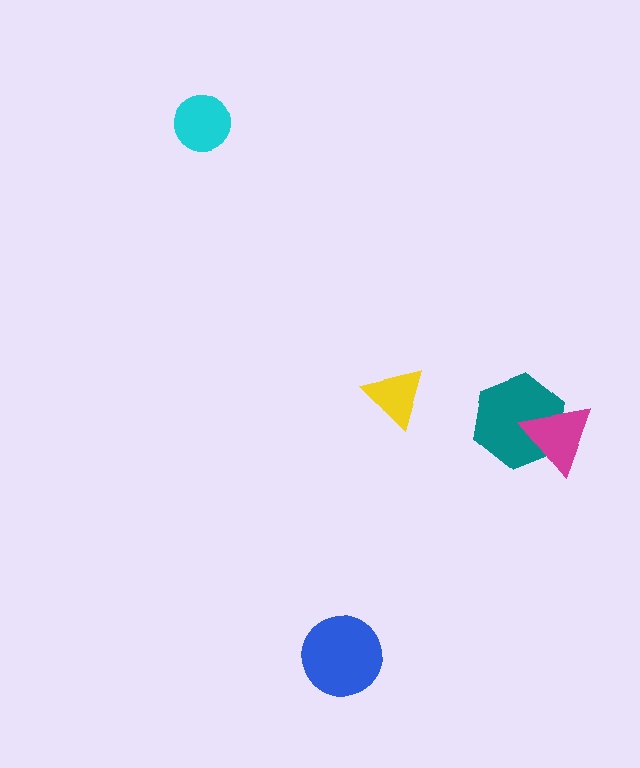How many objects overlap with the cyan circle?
0 objects overlap with the cyan circle.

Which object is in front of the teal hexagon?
The magenta triangle is in front of the teal hexagon.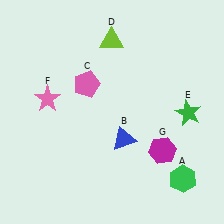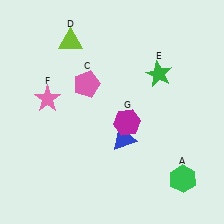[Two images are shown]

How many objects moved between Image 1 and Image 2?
3 objects moved between the two images.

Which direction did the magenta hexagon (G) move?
The magenta hexagon (G) moved left.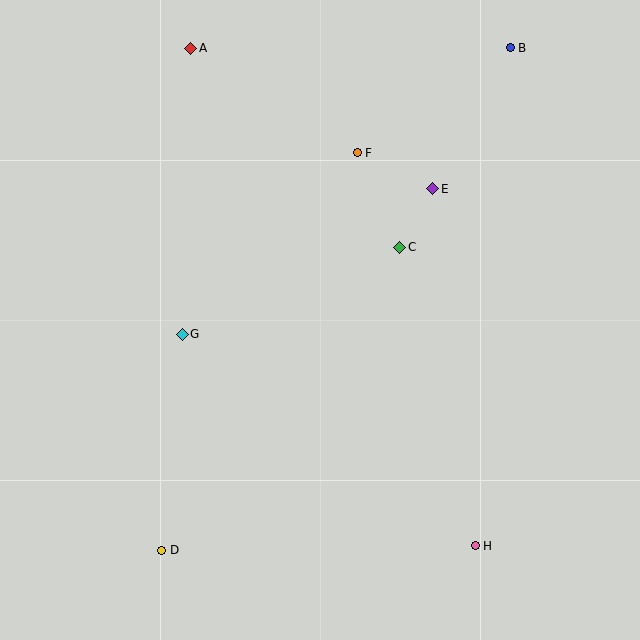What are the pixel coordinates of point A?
Point A is at (191, 48).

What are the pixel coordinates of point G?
Point G is at (182, 334).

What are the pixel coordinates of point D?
Point D is at (162, 550).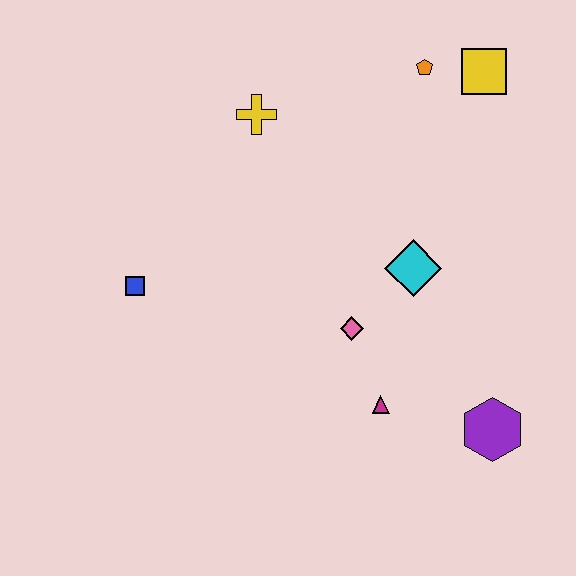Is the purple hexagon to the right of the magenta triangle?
Yes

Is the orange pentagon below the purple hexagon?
No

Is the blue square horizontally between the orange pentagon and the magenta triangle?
No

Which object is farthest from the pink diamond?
The yellow square is farthest from the pink diamond.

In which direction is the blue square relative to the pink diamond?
The blue square is to the left of the pink diamond.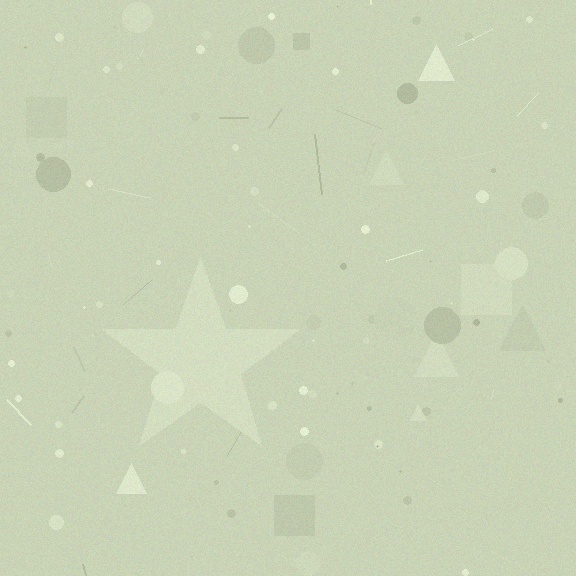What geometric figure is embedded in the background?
A star is embedded in the background.